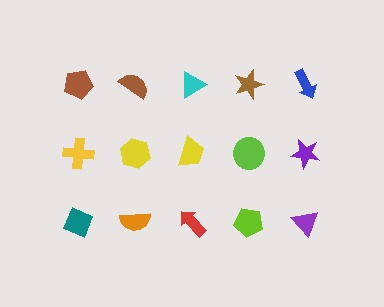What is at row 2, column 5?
A purple star.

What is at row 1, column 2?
A brown semicircle.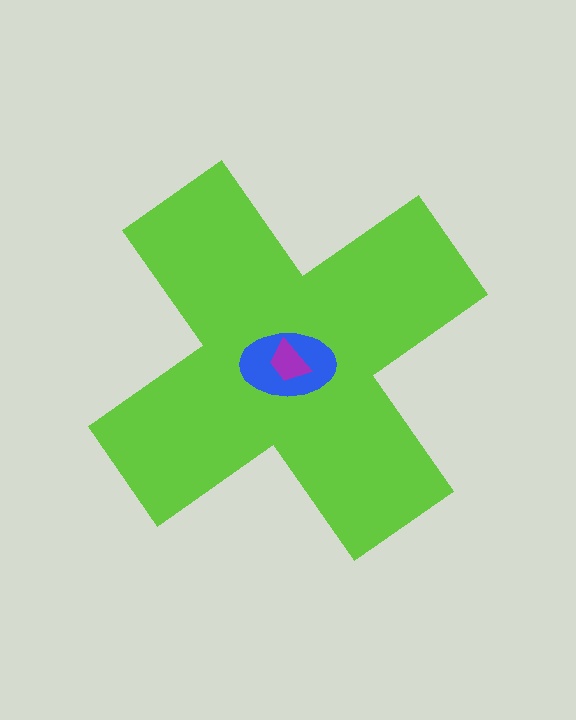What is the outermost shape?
The lime cross.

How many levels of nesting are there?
3.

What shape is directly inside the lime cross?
The blue ellipse.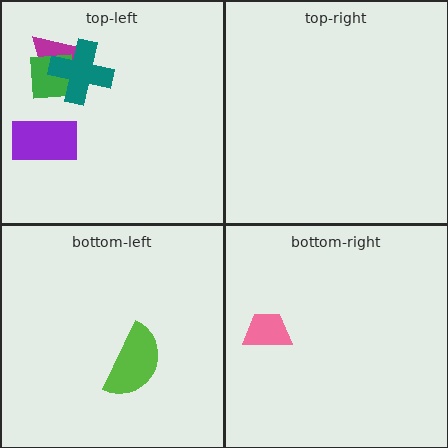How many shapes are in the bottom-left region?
1.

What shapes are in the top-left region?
The magenta triangle, the green square, the teal cross, the purple rectangle.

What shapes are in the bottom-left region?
The lime semicircle.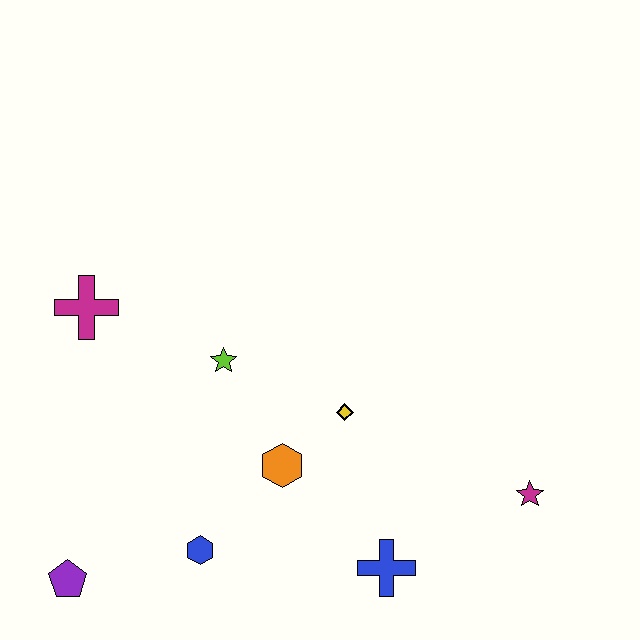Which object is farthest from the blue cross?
The magenta cross is farthest from the blue cross.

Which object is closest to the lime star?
The orange hexagon is closest to the lime star.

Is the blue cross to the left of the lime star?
No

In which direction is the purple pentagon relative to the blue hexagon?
The purple pentagon is to the left of the blue hexagon.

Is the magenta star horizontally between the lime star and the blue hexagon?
No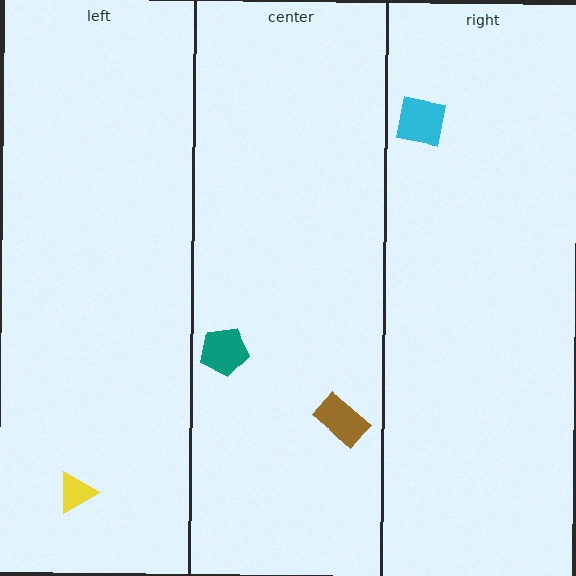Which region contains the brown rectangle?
The center region.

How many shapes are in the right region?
1.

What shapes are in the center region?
The brown rectangle, the teal pentagon.